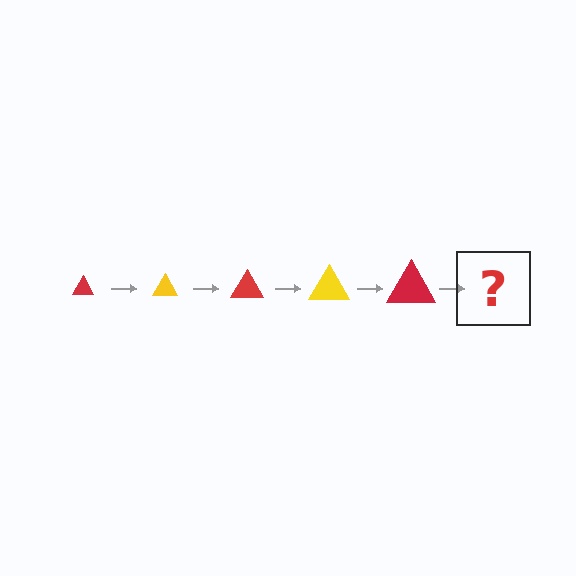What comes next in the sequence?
The next element should be a yellow triangle, larger than the previous one.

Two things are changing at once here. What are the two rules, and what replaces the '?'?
The two rules are that the triangle grows larger each step and the color cycles through red and yellow. The '?' should be a yellow triangle, larger than the previous one.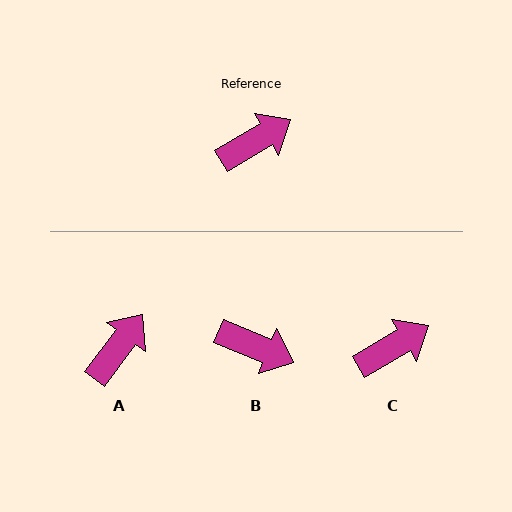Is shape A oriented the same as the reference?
No, it is off by about 23 degrees.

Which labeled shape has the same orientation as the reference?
C.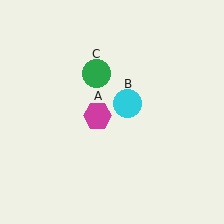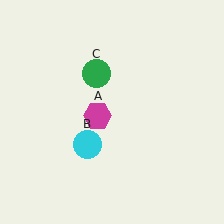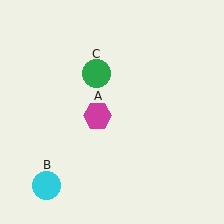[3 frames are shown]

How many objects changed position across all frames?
1 object changed position: cyan circle (object B).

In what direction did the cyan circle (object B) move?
The cyan circle (object B) moved down and to the left.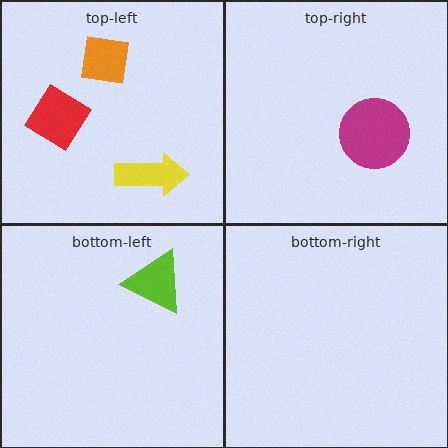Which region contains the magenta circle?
The top-right region.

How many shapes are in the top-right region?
1.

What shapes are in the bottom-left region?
The lime triangle.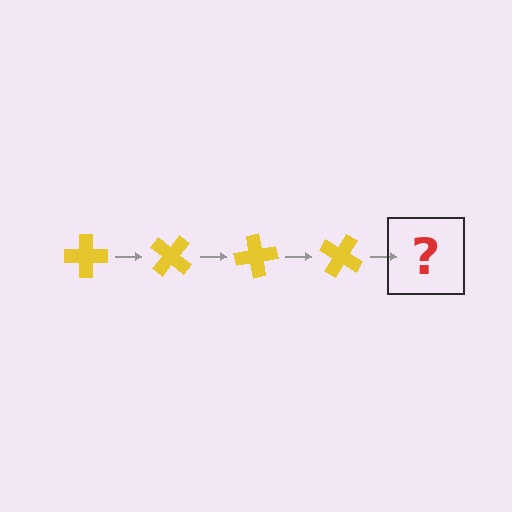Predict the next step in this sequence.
The next step is a yellow cross rotated 160 degrees.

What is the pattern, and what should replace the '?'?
The pattern is that the cross rotates 40 degrees each step. The '?' should be a yellow cross rotated 160 degrees.